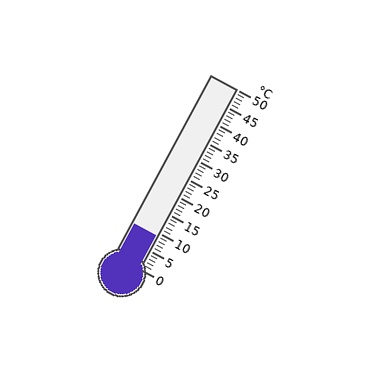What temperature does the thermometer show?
The thermometer shows approximately 9°C.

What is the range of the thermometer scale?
The thermometer scale ranges from 0°C to 50°C.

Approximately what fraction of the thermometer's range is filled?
The thermometer is filled to approximately 20% of its range.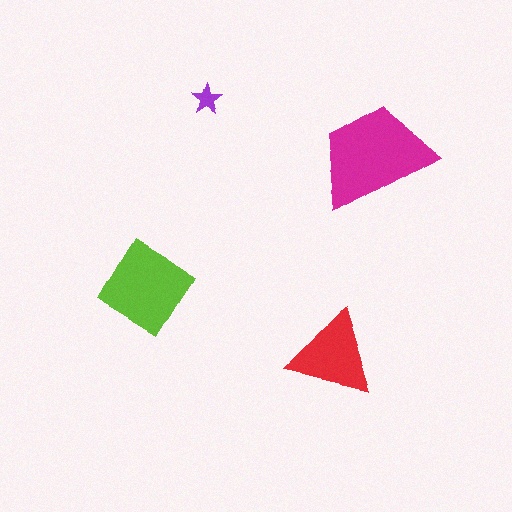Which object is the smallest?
The purple star.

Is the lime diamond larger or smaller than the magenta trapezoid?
Smaller.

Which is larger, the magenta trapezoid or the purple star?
The magenta trapezoid.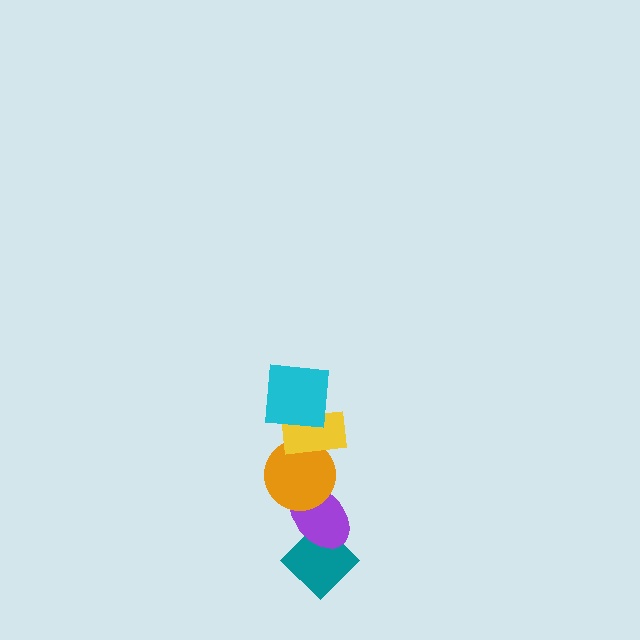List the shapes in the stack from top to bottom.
From top to bottom: the cyan square, the yellow rectangle, the orange circle, the purple ellipse, the teal diamond.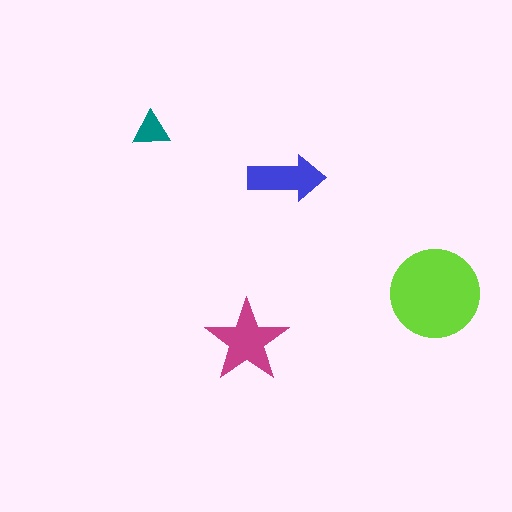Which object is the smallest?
The teal triangle.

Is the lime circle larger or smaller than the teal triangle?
Larger.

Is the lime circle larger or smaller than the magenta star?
Larger.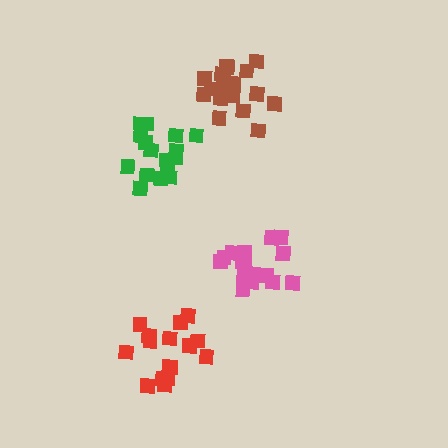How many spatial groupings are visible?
There are 4 spatial groupings.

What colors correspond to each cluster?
The clusters are colored: pink, green, red, brown.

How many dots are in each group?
Group 1: 17 dots, Group 2: 16 dots, Group 3: 16 dots, Group 4: 18 dots (67 total).